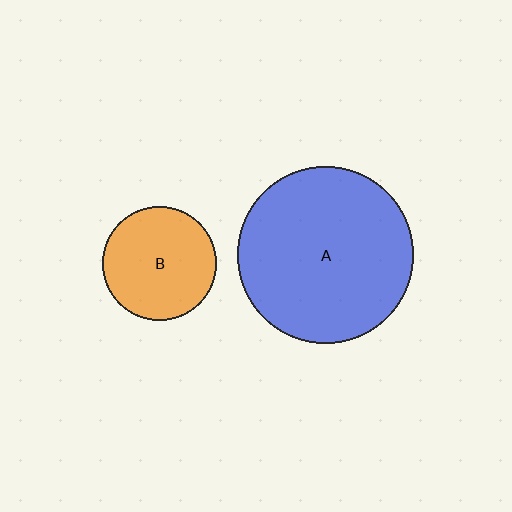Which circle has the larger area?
Circle A (blue).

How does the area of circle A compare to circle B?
Approximately 2.4 times.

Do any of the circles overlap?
No, none of the circles overlap.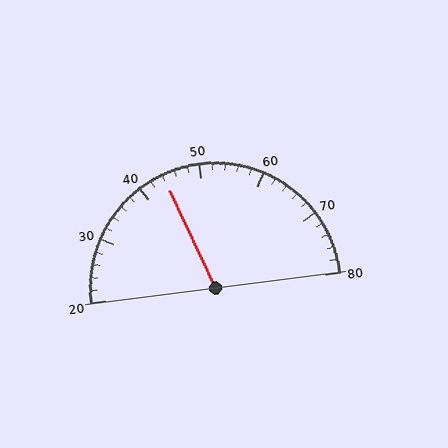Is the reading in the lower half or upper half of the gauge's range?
The reading is in the lower half of the range (20 to 80).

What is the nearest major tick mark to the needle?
The nearest major tick mark is 40.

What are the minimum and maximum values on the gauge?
The gauge ranges from 20 to 80.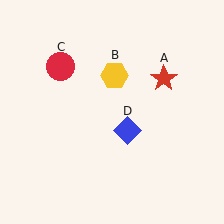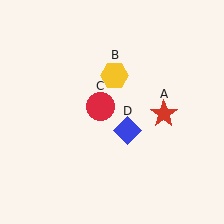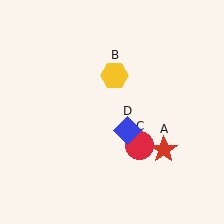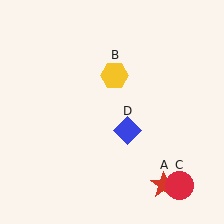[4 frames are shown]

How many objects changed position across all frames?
2 objects changed position: red star (object A), red circle (object C).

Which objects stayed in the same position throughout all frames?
Yellow hexagon (object B) and blue diamond (object D) remained stationary.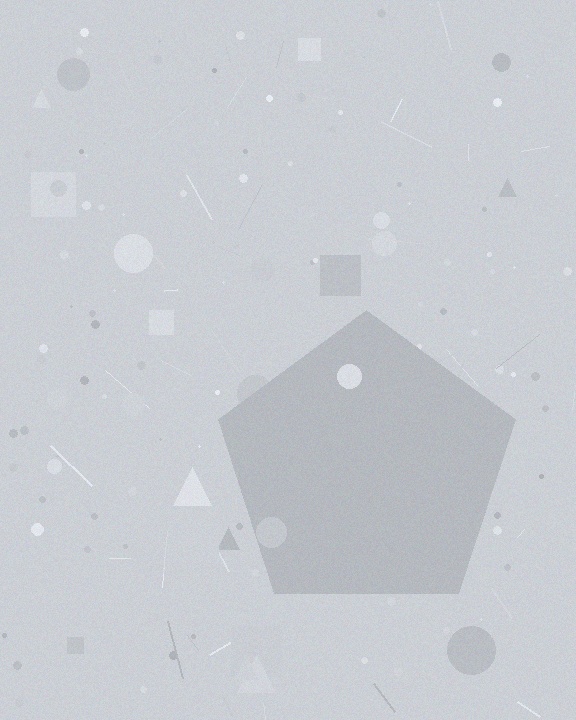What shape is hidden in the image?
A pentagon is hidden in the image.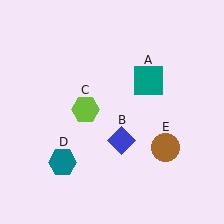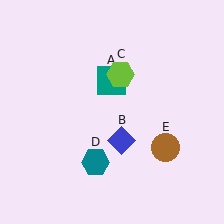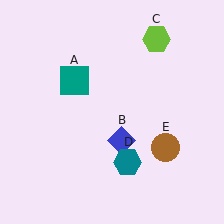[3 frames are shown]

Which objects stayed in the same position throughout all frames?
Blue diamond (object B) and brown circle (object E) remained stationary.